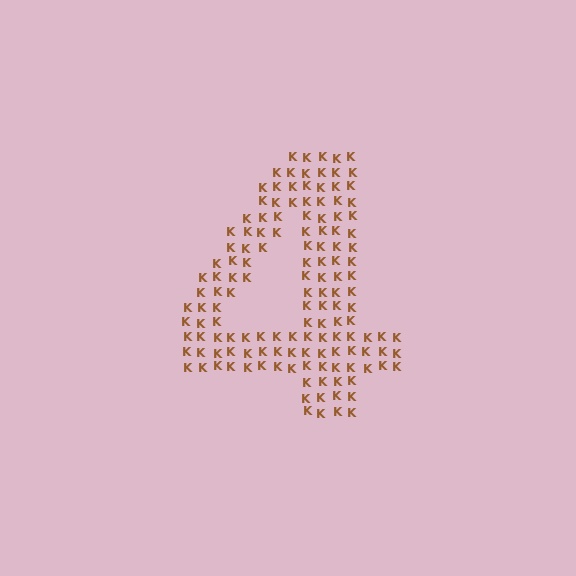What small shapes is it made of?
It is made of small letter K's.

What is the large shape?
The large shape is the digit 4.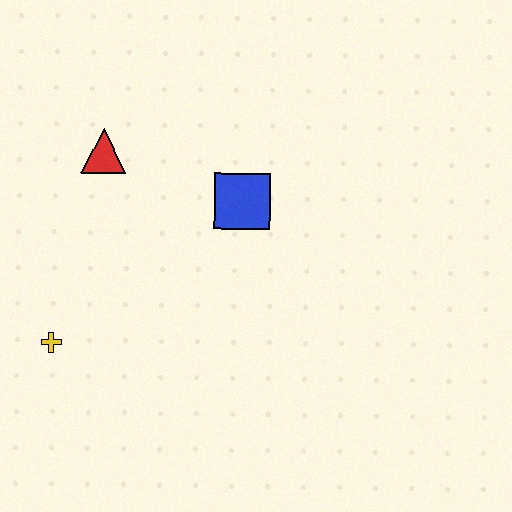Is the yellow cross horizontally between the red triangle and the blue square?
No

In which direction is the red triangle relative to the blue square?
The red triangle is to the left of the blue square.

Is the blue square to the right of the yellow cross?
Yes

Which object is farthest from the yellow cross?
The blue square is farthest from the yellow cross.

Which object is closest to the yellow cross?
The red triangle is closest to the yellow cross.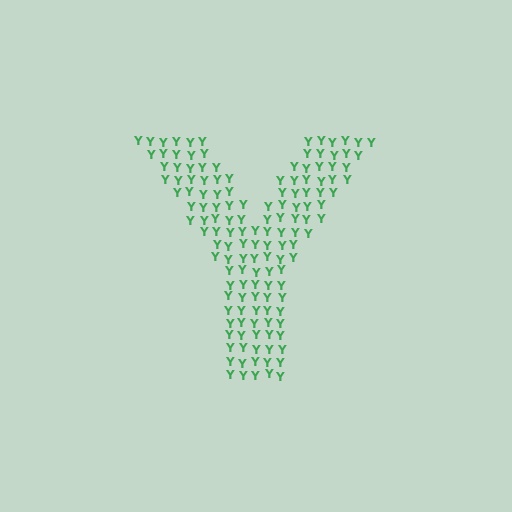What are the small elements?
The small elements are letter Y's.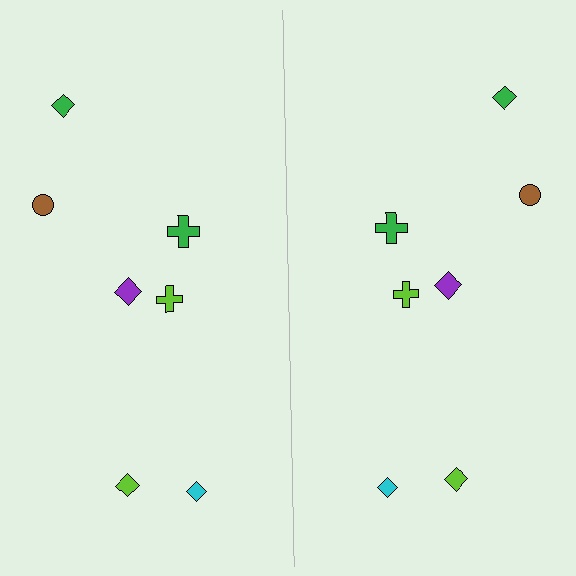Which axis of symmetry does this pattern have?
The pattern has a vertical axis of symmetry running through the center of the image.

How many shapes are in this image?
There are 14 shapes in this image.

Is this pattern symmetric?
Yes, this pattern has bilateral (reflection) symmetry.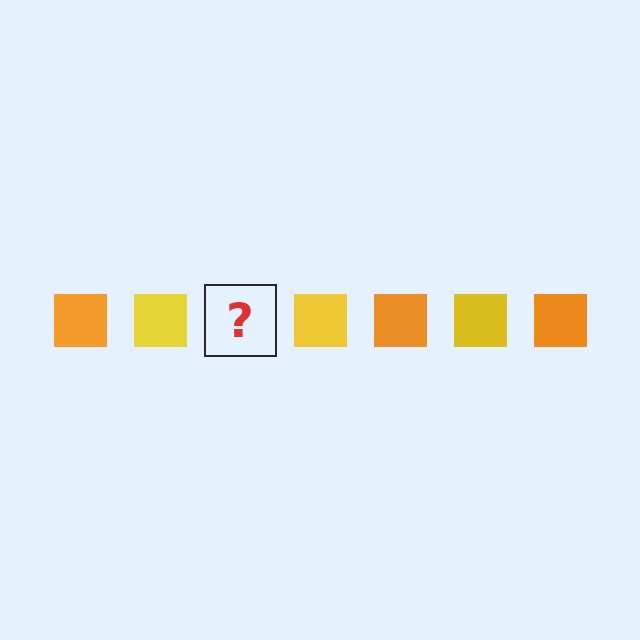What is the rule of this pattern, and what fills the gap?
The rule is that the pattern cycles through orange, yellow squares. The gap should be filled with an orange square.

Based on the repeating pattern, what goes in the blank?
The blank should be an orange square.